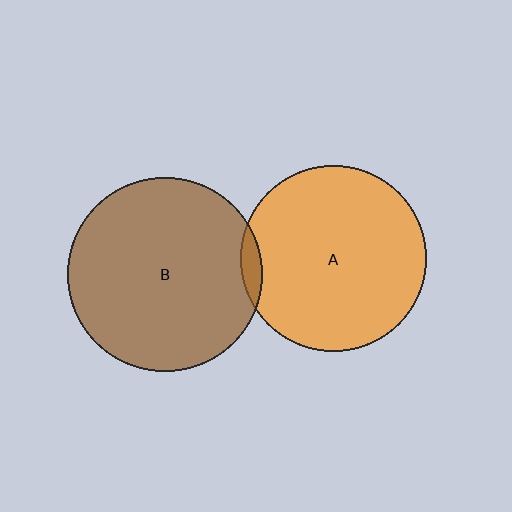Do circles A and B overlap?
Yes.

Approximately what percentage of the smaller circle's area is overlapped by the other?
Approximately 5%.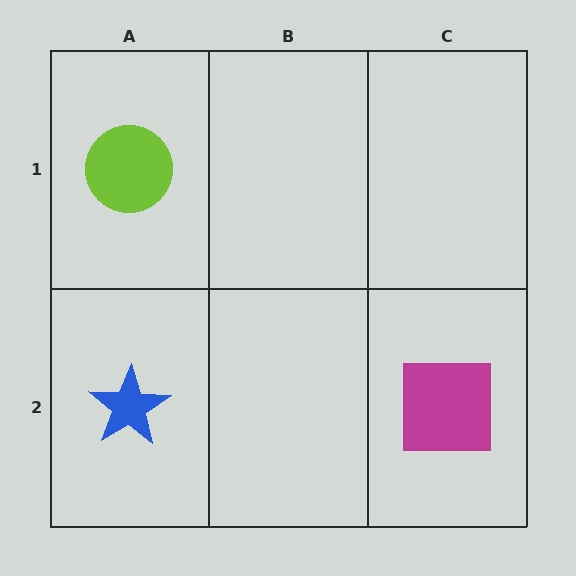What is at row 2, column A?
A blue star.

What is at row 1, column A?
A lime circle.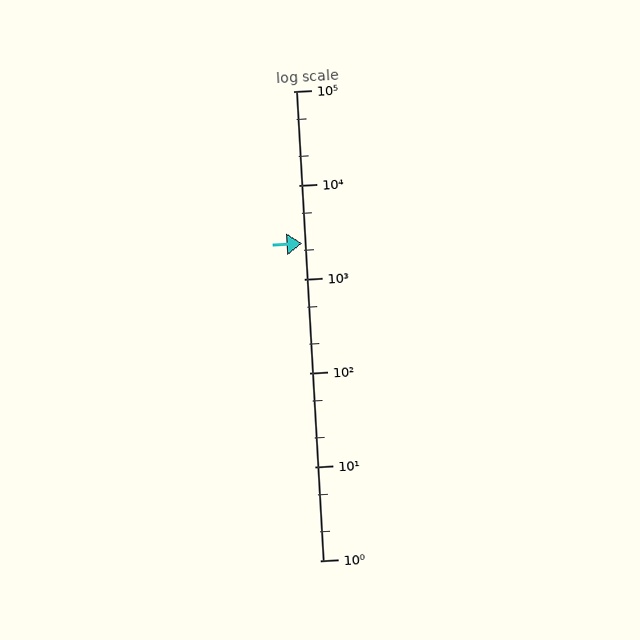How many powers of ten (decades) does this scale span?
The scale spans 5 decades, from 1 to 100000.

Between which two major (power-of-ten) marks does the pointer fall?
The pointer is between 1000 and 10000.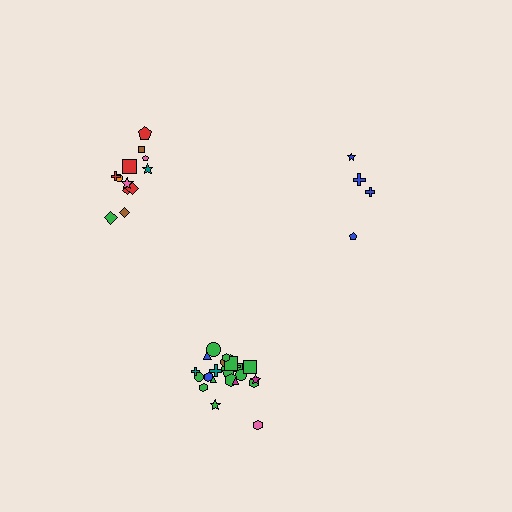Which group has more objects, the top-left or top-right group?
The top-left group.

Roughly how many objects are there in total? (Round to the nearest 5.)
Roughly 40 objects in total.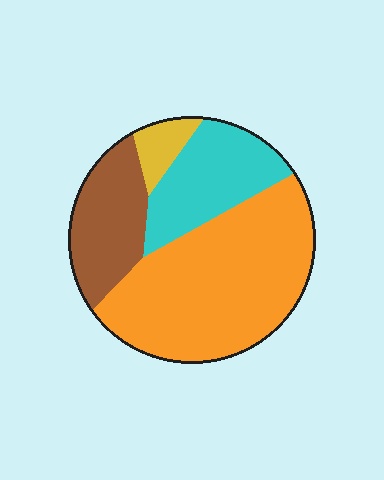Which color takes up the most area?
Orange, at roughly 55%.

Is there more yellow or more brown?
Brown.